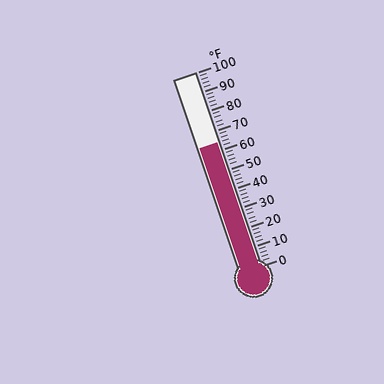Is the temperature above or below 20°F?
The temperature is above 20°F.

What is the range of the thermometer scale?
The thermometer scale ranges from 0°F to 100°F.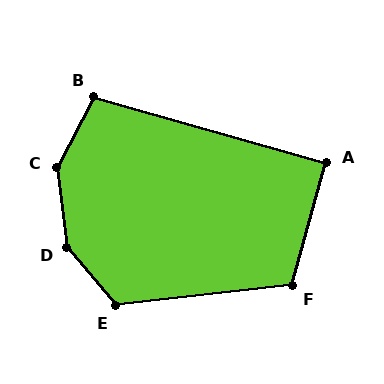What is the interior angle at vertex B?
Approximately 101 degrees (obtuse).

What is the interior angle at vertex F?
Approximately 112 degrees (obtuse).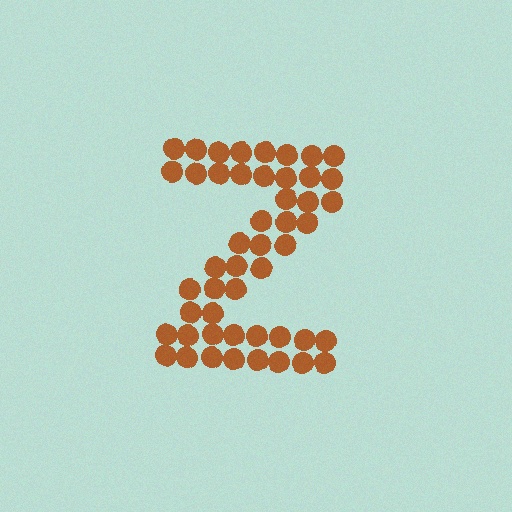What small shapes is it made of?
It is made of small circles.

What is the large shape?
The large shape is the letter Z.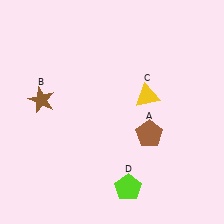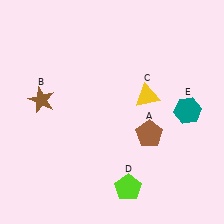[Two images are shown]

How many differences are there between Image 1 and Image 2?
There is 1 difference between the two images.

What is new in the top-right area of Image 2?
A teal hexagon (E) was added in the top-right area of Image 2.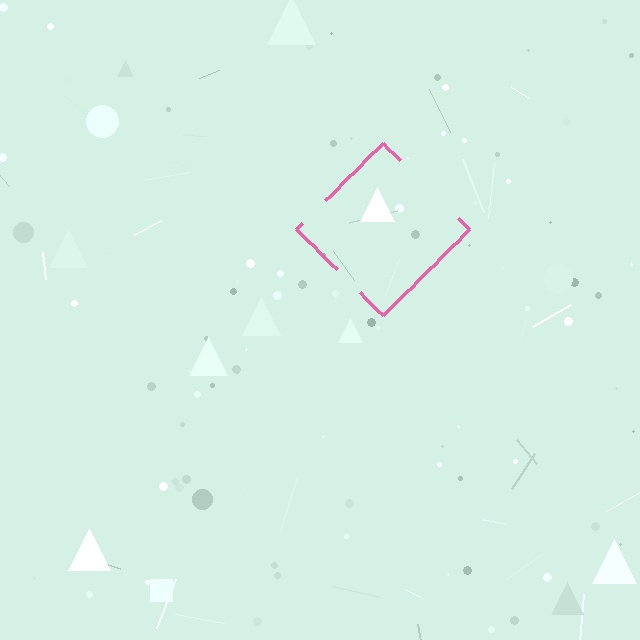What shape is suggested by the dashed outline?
The dashed outline suggests a diamond.